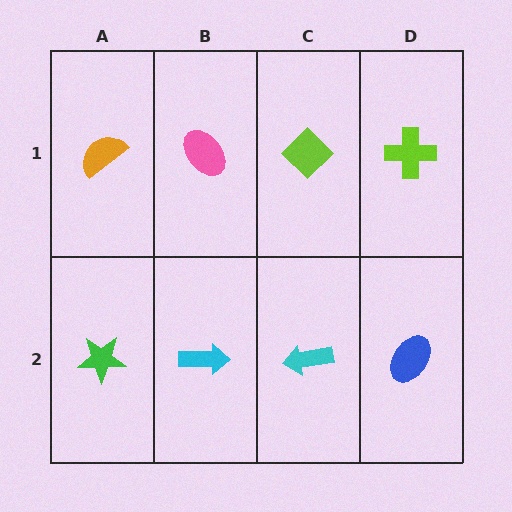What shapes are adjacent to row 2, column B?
A pink ellipse (row 1, column B), a green star (row 2, column A), a cyan arrow (row 2, column C).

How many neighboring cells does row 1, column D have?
2.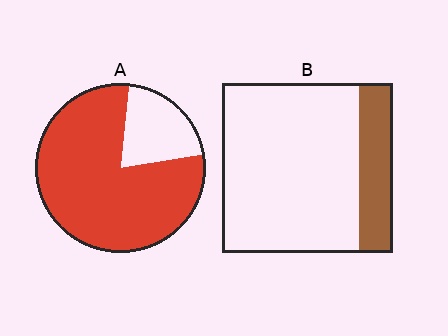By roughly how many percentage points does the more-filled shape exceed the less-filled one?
By roughly 60 percentage points (A over B).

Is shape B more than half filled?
No.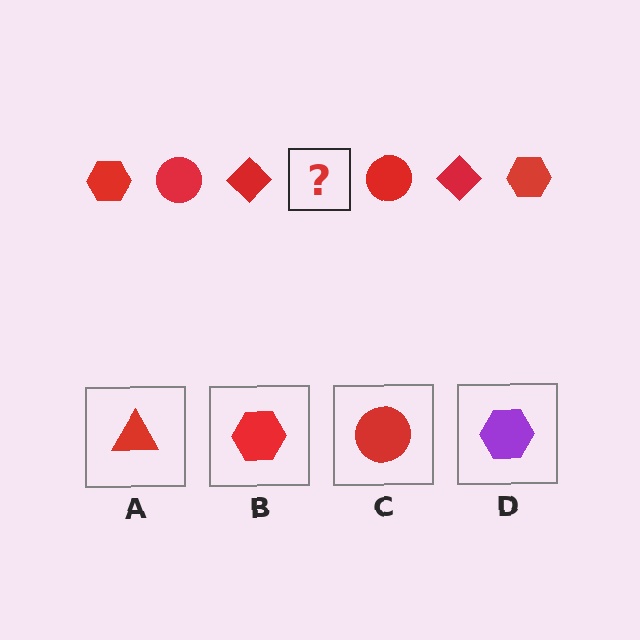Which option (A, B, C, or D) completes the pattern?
B.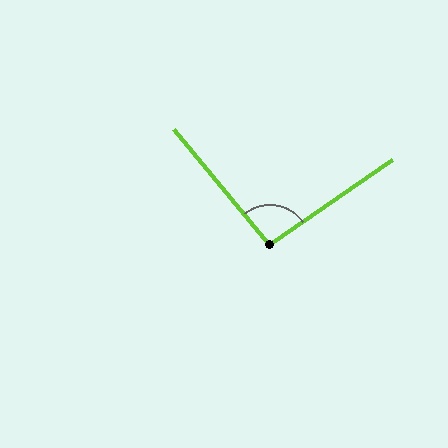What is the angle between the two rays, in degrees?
Approximately 95 degrees.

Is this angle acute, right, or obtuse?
It is obtuse.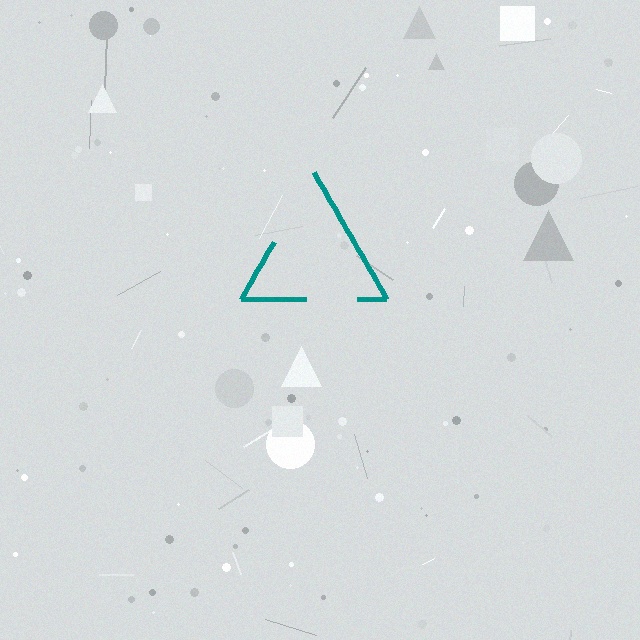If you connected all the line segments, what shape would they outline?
They would outline a triangle.